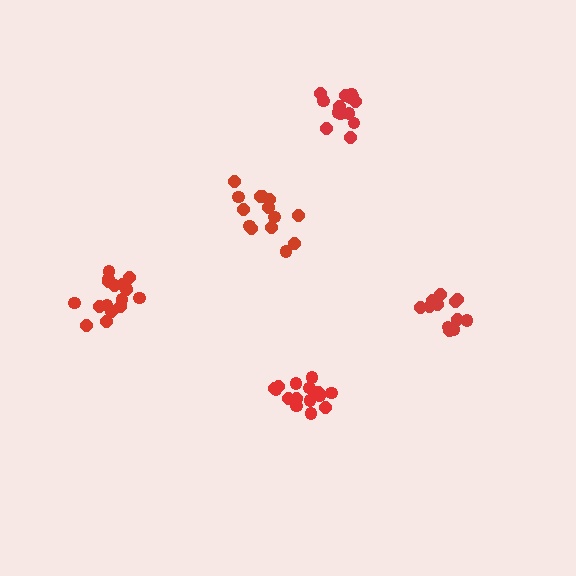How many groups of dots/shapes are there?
There are 5 groups.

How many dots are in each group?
Group 1: 12 dots, Group 2: 15 dots, Group 3: 14 dots, Group 4: 17 dots, Group 5: 14 dots (72 total).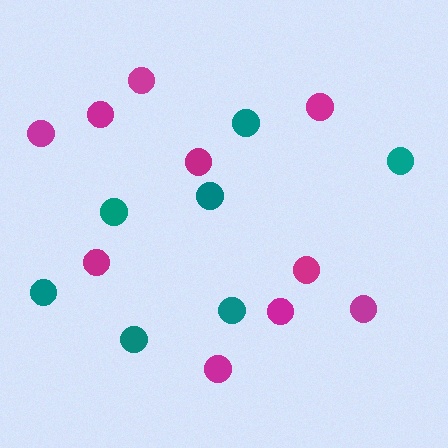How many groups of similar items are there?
There are 2 groups: one group of magenta circles (10) and one group of teal circles (7).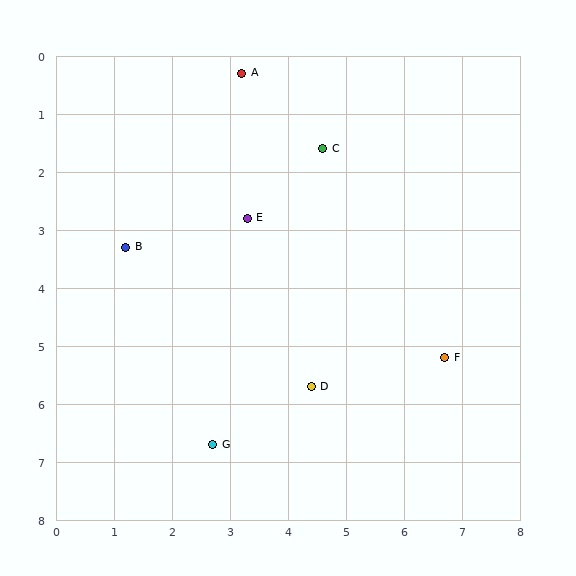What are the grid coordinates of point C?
Point C is at approximately (4.6, 1.6).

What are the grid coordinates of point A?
Point A is at approximately (3.2, 0.3).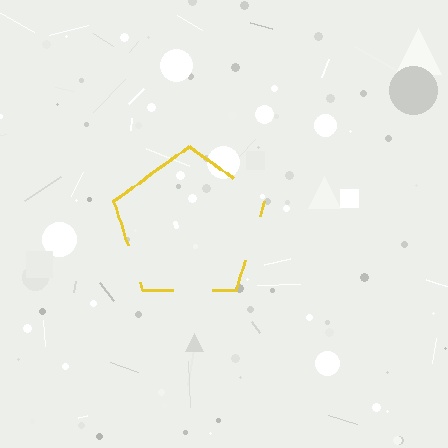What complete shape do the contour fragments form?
The contour fragments form a pentagon.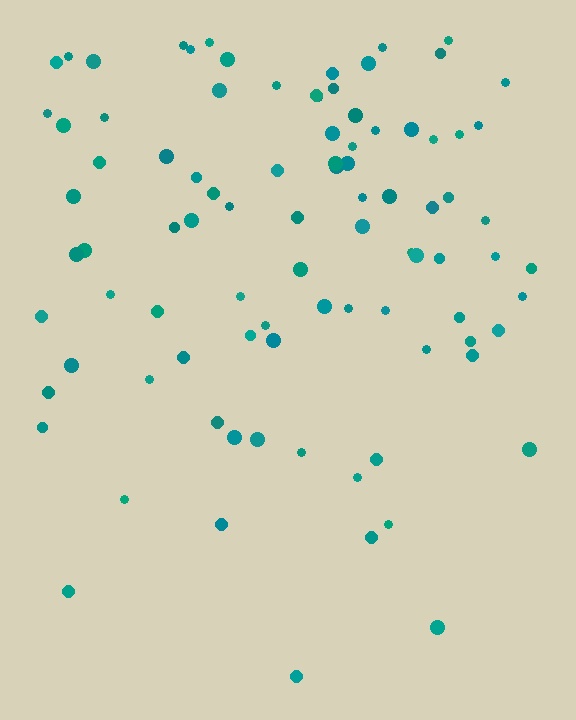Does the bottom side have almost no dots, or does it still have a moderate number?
Still a moderate number, just noticeably fewer than the top.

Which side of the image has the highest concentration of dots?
The top.